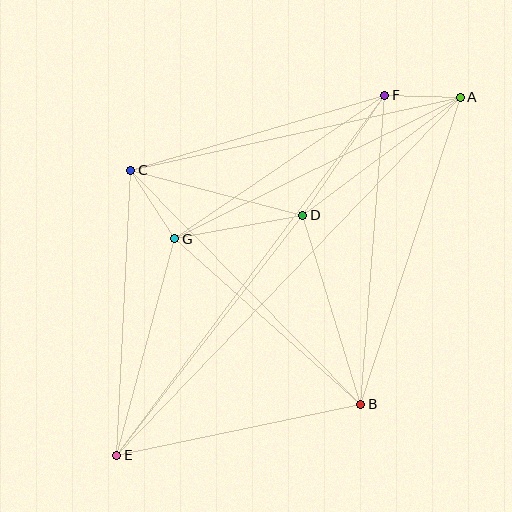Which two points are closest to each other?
Points A and F are closest to each other.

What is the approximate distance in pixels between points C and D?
The distance between C and D is approximately 178 pixels.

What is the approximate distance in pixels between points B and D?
The distance between B and D is approximately 197 pixels.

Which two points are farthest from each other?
Points A and E are farthest from each other.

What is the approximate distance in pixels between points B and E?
The distance between B and E is approximately 250 pixels.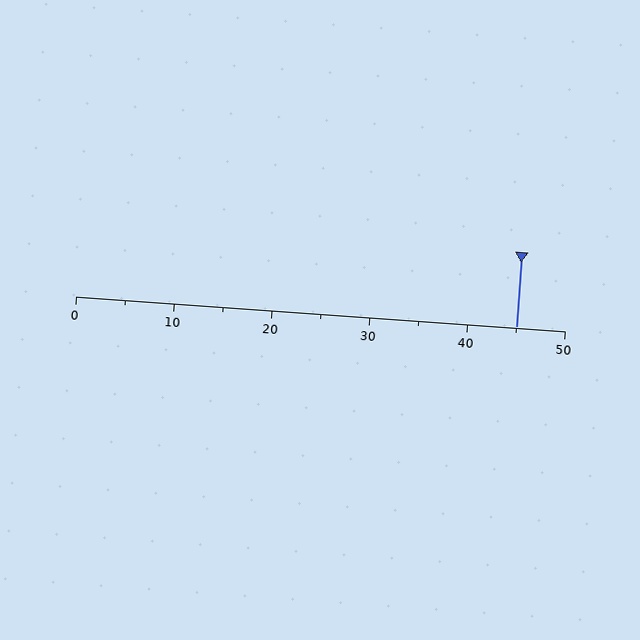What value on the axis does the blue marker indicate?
The marker indicates approximately 45.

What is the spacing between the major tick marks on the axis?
The major ticks are spaced 10 apart.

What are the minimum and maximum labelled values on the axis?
The axis runs from 0 to 50.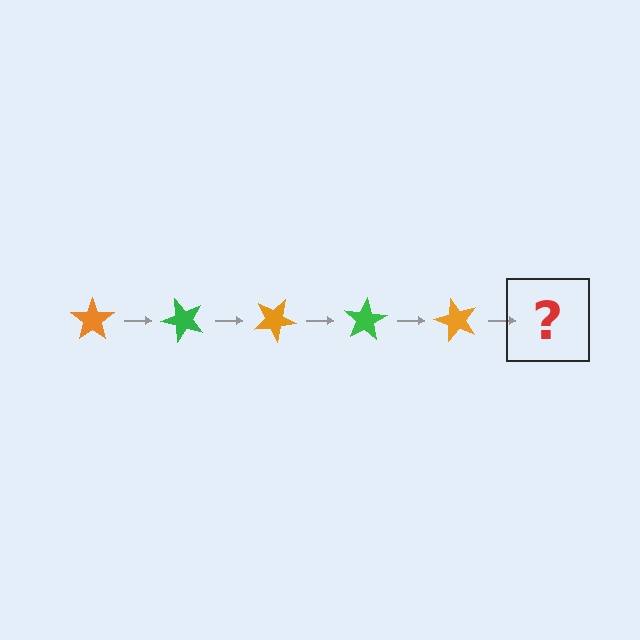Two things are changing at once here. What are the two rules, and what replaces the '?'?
The two rules are that it rotates 50 degrees each step and the color cycles through orange and green. The '?' should be a green star, rotated 250 degrees from the start.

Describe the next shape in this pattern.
It should be a green star, rotated 250 degrees from the start.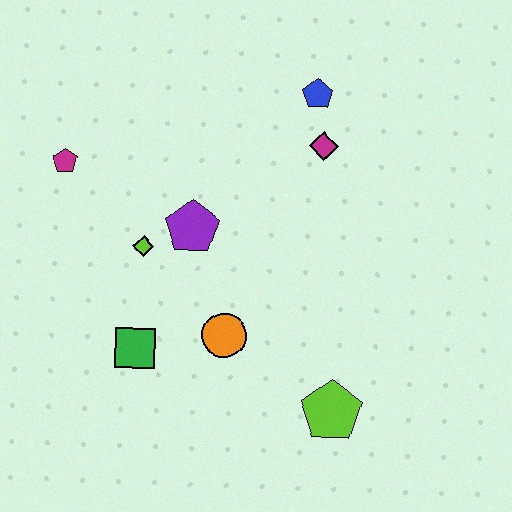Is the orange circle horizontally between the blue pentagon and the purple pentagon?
Yes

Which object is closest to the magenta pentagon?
The lime diamond is closest to the magenta pentagon.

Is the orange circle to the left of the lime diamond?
No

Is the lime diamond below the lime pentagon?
No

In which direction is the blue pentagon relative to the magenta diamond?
The blue pentagon is above the magenta diamond.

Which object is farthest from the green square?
The blue pentagon is farthest from the green square.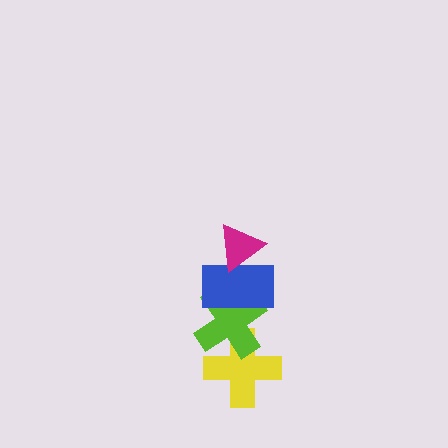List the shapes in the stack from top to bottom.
From top to bottom: the magenta triangle, the blue rectangle, the lime cross, the yellow cross.